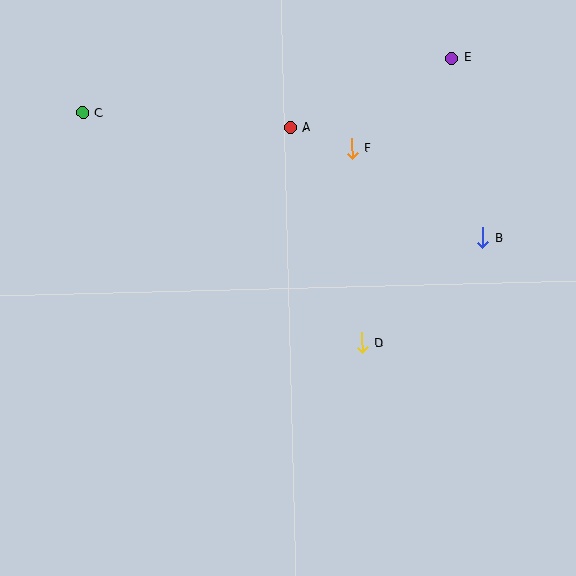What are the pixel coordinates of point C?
Point C is at (83, 113).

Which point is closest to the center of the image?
Point D at (362, 343) is closest to the center.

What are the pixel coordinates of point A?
Point A is at (290, 128).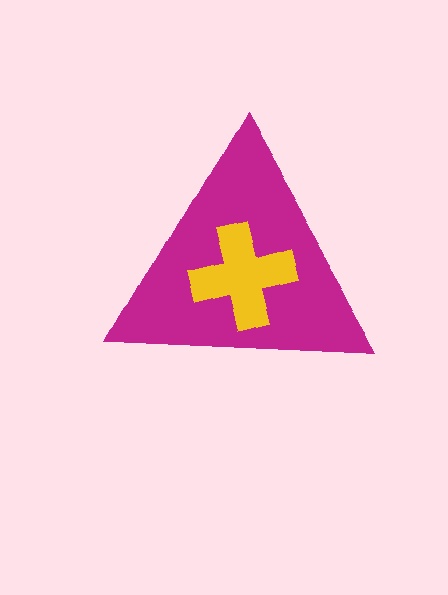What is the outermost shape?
The magenta triangle.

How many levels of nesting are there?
2.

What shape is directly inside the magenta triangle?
The yellow cross.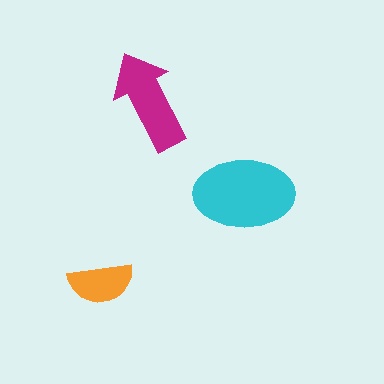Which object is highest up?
The magenta arrow is topmost.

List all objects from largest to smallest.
The cyan ellipse, the magenta arrow, the orange semicircle.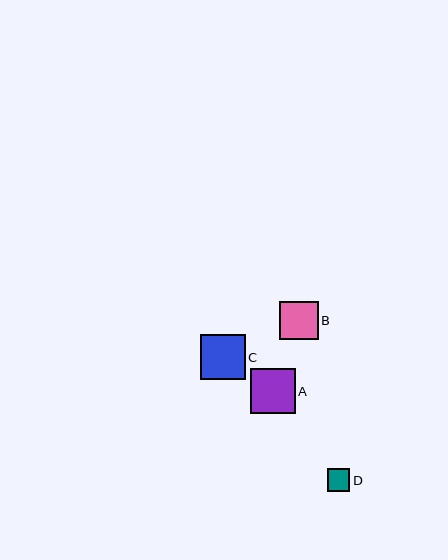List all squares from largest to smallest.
From largest to smallest: C, A, B, D.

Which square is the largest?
Square C is the largest with a size of approximately 45 pixels.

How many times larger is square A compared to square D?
Square A is approximately 2.0 times the size of square D.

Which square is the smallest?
Square D is the smallest with a size of approximately 23 pixels.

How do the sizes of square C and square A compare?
Square C and square A are approximately the same size.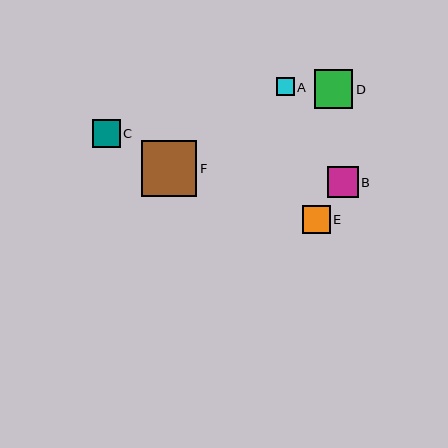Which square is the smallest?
Square A is the smallest with a size of approximately 17 pixels.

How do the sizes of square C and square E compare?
Square C and square E are approximately the same size.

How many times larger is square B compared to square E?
Square B is approximately 1.1 times the size of square E.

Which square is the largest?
Square F is the largest with a size of approximately 55 pixels.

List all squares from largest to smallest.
From largest to smallest: F, D, B, C, E, A.